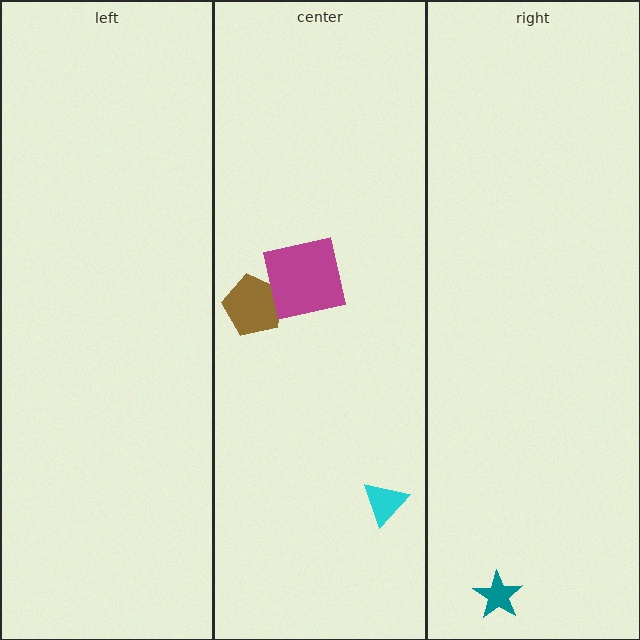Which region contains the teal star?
The right region.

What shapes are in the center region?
The brown pentagon, the magenta square, the cyan triangle.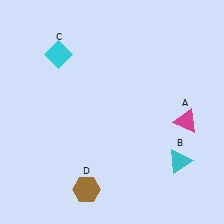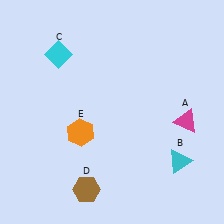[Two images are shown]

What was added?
An orange hexagon (E) was added in Image 2.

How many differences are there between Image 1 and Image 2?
There is 1 difference between the two images.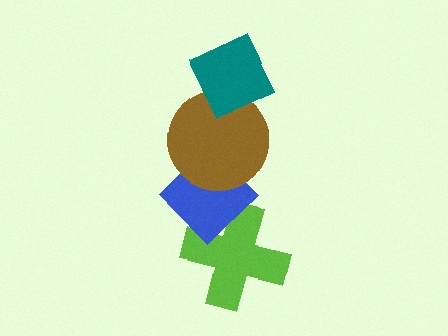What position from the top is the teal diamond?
The teal diamond is 1st from the top.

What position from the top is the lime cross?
The lime cross is 4th from the top.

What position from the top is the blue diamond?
The blue diamond is 3rd from the top.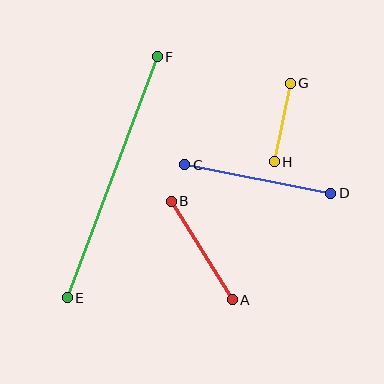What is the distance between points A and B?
The distance is approximately 116 pixels.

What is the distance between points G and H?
The distance is approximately 80 pixels.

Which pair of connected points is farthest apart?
Points E and F are farthest apart.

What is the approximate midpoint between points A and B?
The midpoint is at approximately (202, 250) pixels.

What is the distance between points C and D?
The distance is approximately 149 pixels.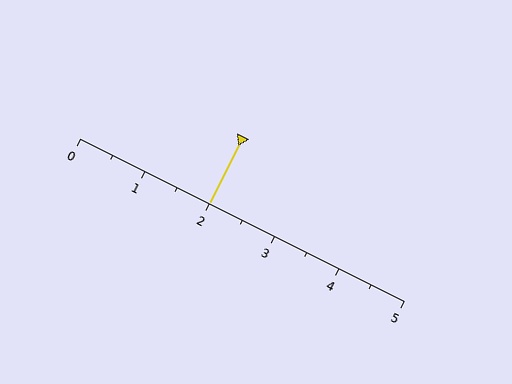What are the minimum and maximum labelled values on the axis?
The axis runs from 0 to 5.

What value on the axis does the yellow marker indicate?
The marker indicates approximately 2.